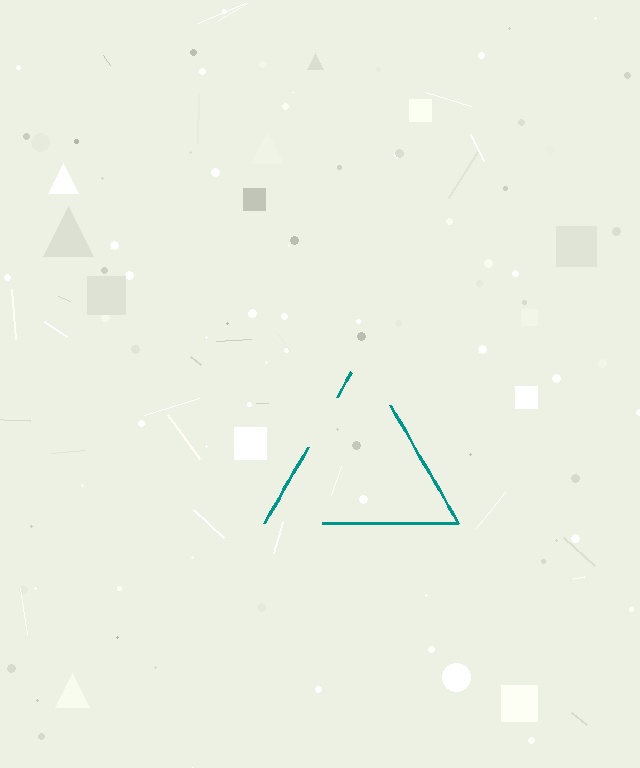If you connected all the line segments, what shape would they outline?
They would outline a triangle.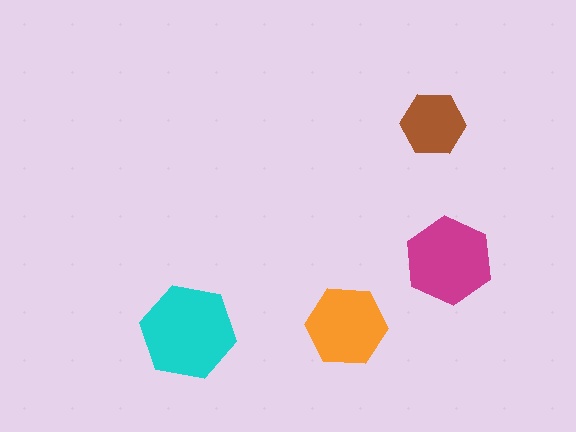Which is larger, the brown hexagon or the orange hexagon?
The orange one.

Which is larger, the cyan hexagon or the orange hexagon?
The cyan one.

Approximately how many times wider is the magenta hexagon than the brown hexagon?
About 1.5 times wider.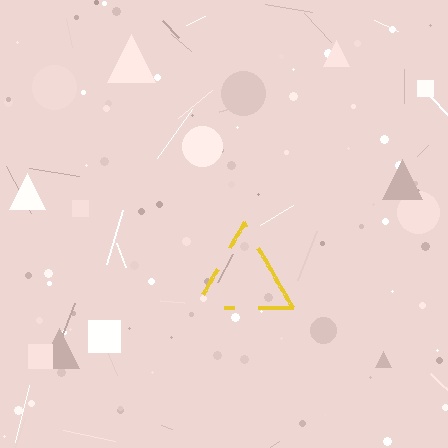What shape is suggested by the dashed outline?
The dashed outline suggests a triangle.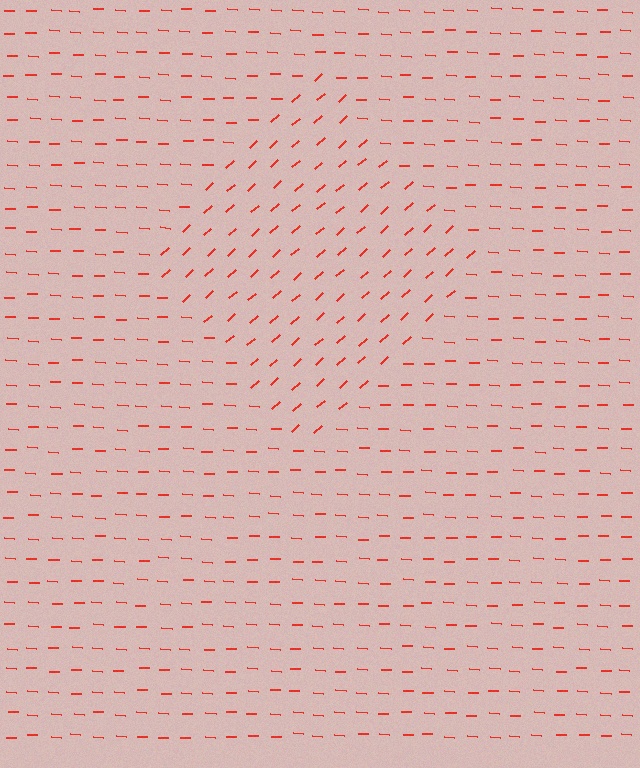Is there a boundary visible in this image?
Yes, there is a texture boundary formed by a change in line orientation.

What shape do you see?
I see a diamond.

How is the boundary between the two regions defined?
The boundary is defined purely by a change in line orientation (approximately 45 degrees difference). All lines are the same color and thickness.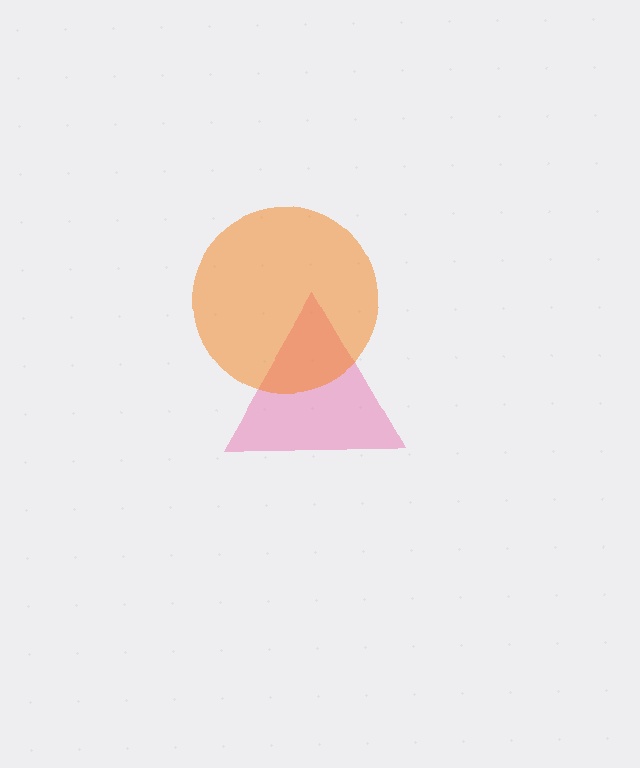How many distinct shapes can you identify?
There are 2 distinct shapes: a pink triangle, an orange circle.